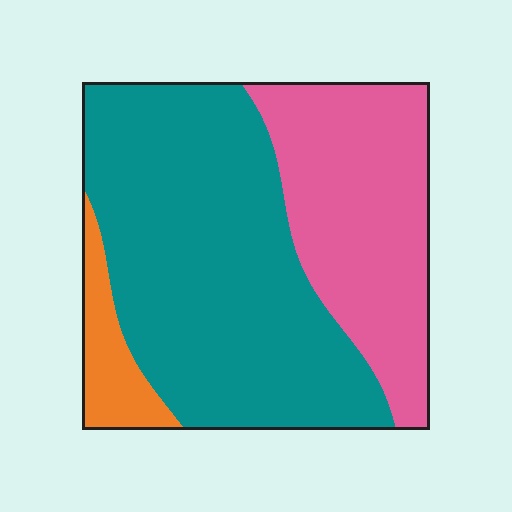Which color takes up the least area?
Orange, at roughly 10%.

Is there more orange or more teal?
Teal.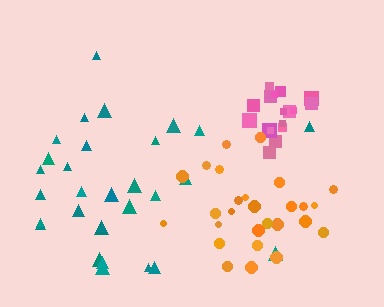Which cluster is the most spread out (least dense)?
Teal.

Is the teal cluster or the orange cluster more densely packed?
Orange.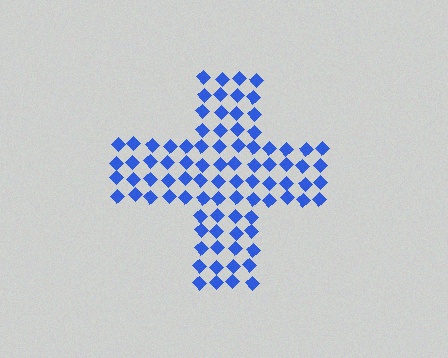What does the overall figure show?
The overall figure shows a cross.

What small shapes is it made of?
It is made of small diamonds.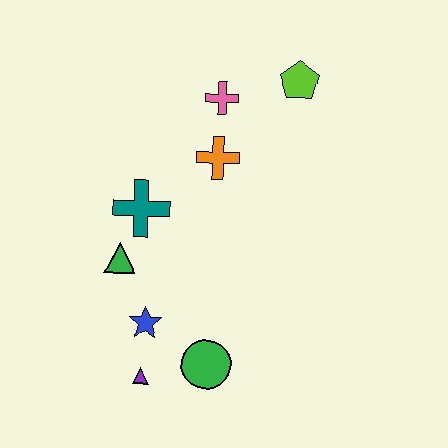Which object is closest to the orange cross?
The pink cross is closest to the orange cross.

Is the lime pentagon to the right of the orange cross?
Yes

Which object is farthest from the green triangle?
The lime pentagon is farthest from the green triangle.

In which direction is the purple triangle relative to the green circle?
The purple triangle is to the left of the green circle.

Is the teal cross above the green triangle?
Yes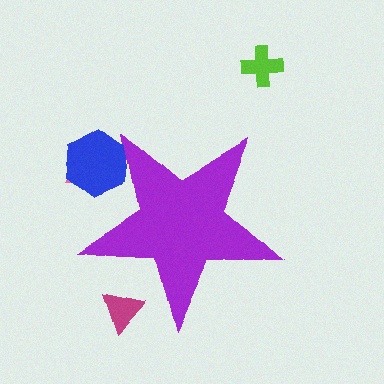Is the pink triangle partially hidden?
Yes, the pink triangle is partially hidden behind the purple star.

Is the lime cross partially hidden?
No, the lime cross is fully visible.